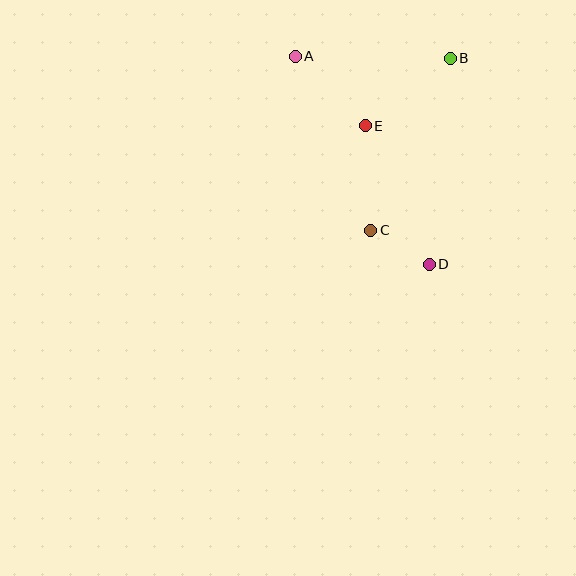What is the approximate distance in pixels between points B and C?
The distance between B and C is approximately 190 pixels.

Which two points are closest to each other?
Points C and D are closest to each other.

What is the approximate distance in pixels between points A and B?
The distance between A and B is approximately 155 pixels.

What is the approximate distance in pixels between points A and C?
The distance between A and C is approximately 190 pixels.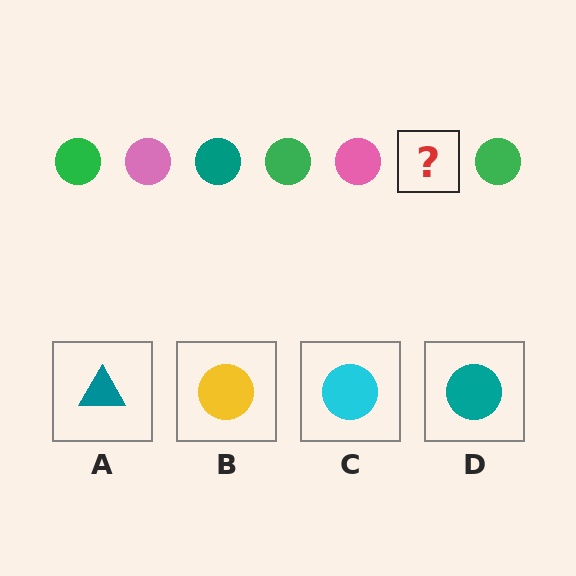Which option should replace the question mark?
Option D.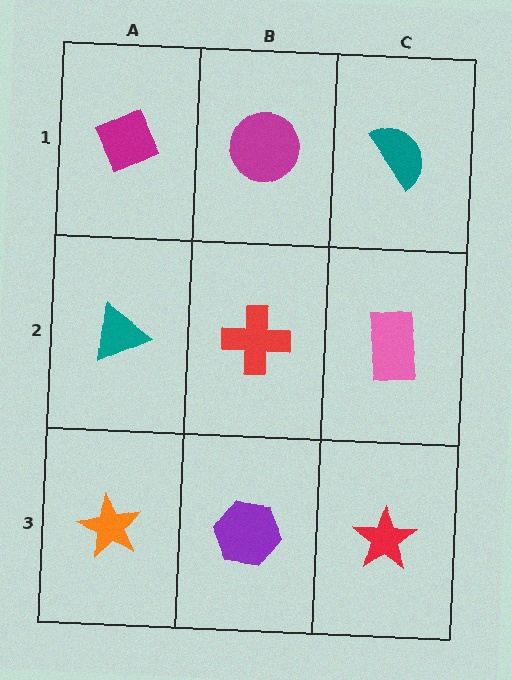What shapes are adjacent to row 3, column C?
A pink rectangle (row 2, column C), a purple hexagon (row 3, column B).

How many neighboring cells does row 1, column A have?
2.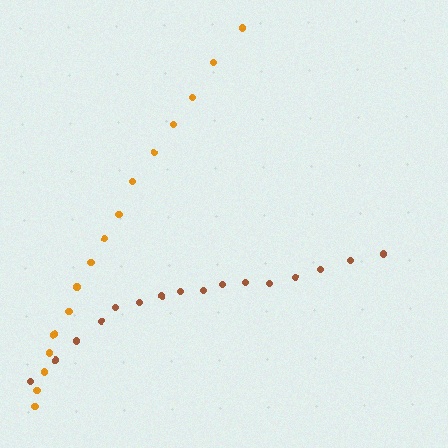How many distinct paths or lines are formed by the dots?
There are 2 distinct paths.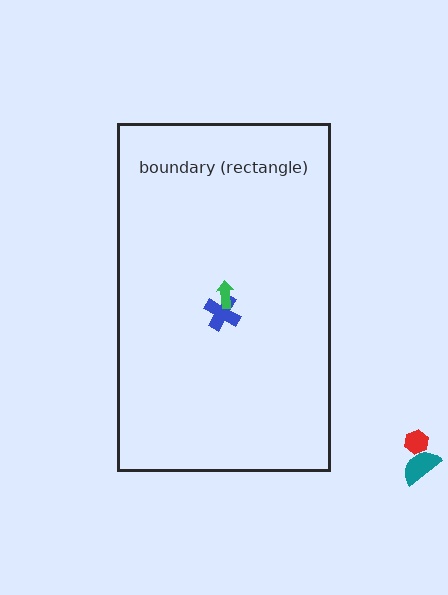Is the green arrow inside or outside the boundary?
Inside.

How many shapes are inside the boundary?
2 inside, 2 outside.